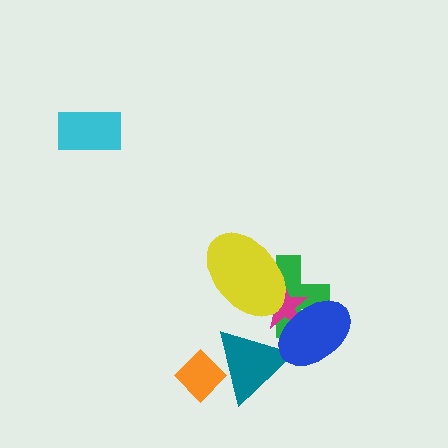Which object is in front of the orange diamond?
The teal triangle is in front of the orange diamond.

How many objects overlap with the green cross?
3 objects overlap with the green cross.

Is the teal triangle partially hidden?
Yes, it is partially covered by another shape.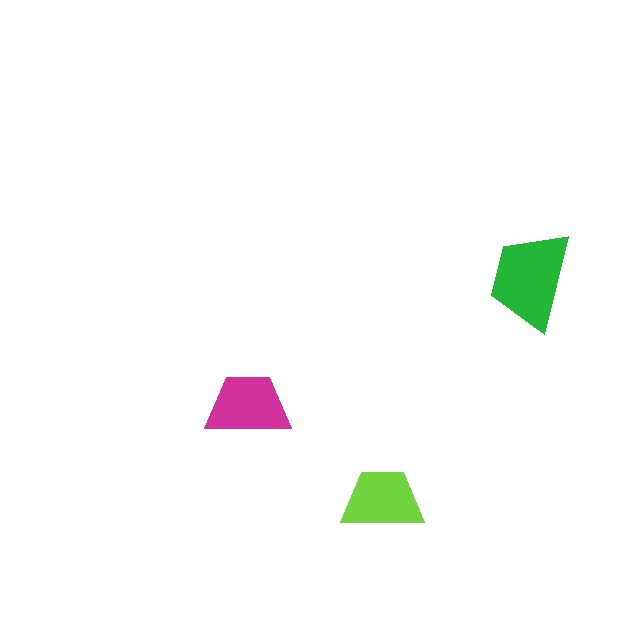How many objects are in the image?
There are 3 objects in the image.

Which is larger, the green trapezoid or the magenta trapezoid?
The green one.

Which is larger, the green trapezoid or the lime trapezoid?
The green one.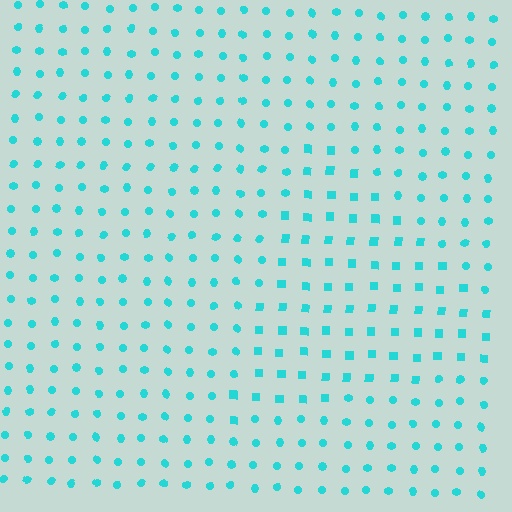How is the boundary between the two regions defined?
The boundary is defined by a change in element shape: squares inside vs. circles outside. All elements share the same color and spacing.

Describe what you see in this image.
The image is filled with small cyan elements arranged in a uniform grid. A triangle-shaped region contains squares, while the surrounding area contains circles. The boundary is defined purely by the change in element shape.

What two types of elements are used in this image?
The image uses squares inside the triangle region and circles outside it.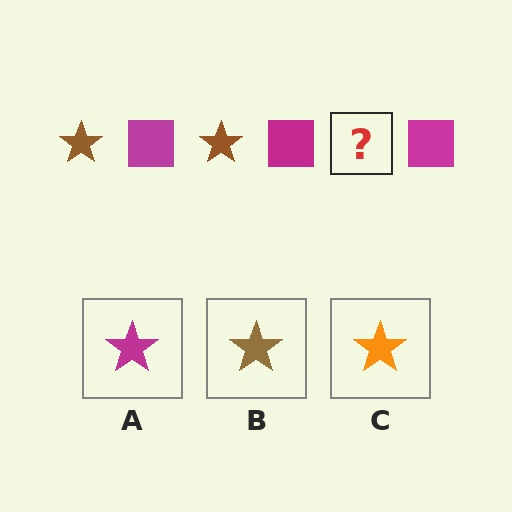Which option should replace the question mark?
Option B.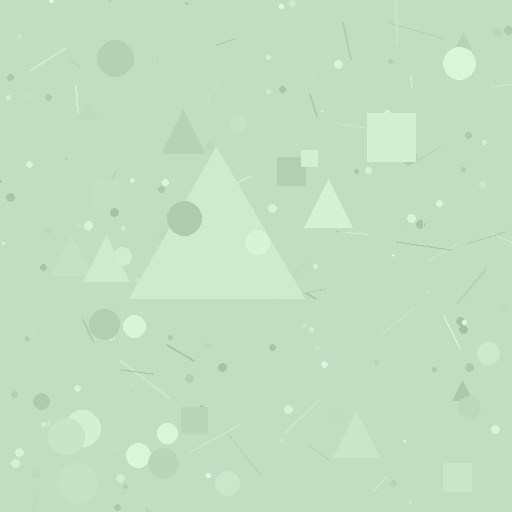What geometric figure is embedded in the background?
A triangle is embedded in the background.